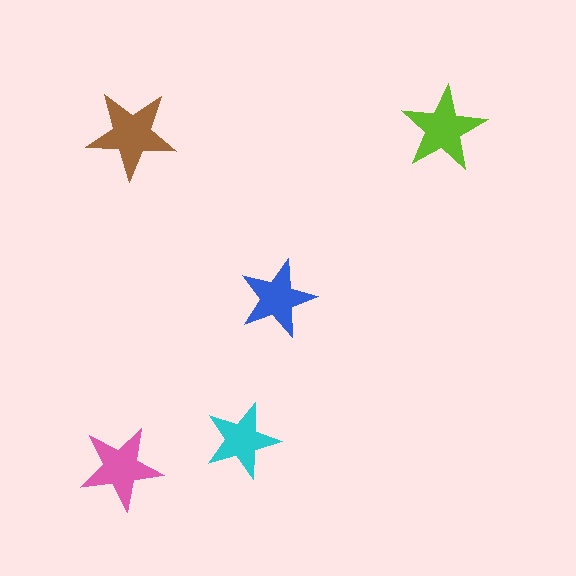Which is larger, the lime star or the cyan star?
The lime one.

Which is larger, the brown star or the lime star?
The brown one.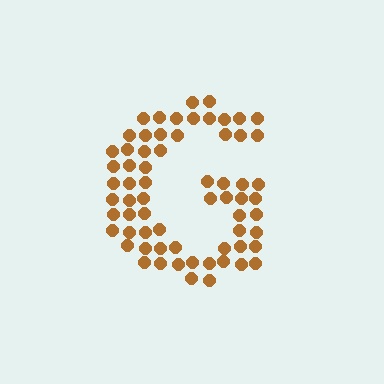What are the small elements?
The small elements are circles.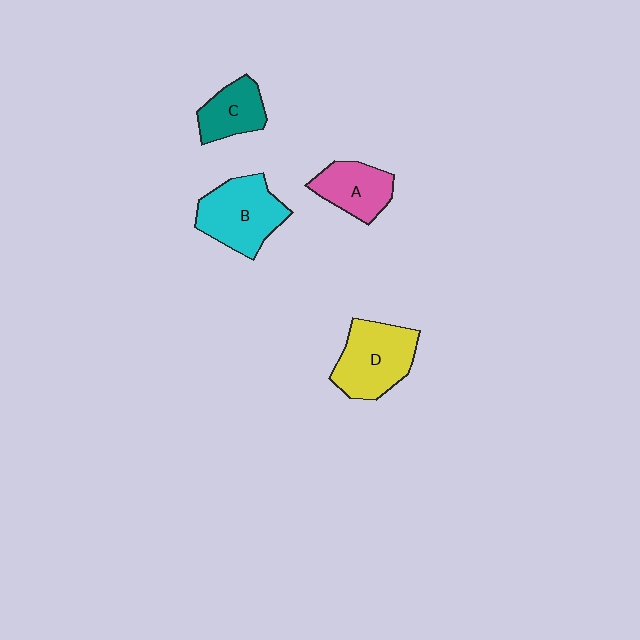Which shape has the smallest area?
Shape C (teal).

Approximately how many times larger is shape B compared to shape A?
Approximately 1.4 times.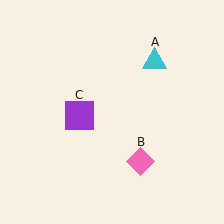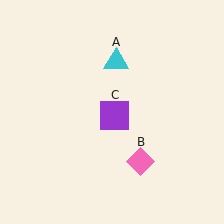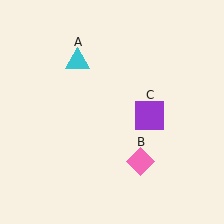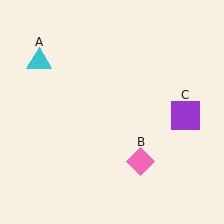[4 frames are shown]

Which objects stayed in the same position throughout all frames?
Pink diamond (object B) remained stationary.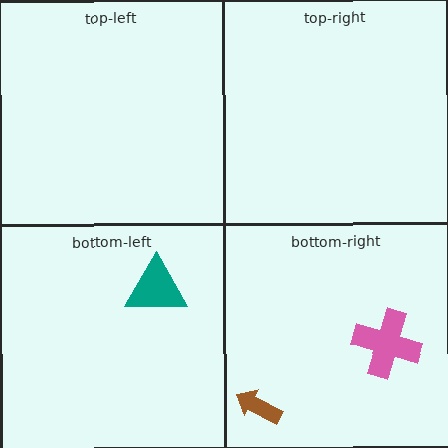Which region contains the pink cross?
The bottom-right region.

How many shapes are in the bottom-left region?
1.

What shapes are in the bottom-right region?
The pink cross, the brown arrow.